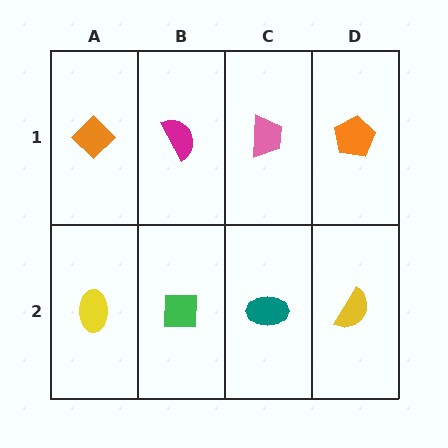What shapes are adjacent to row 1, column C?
A teal ellipse (row 2, column C), a magenta semicircle (row 1, column B), an orange pentagon (row 1, column D).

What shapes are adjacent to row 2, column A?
An orange diamond (row 1, column A), a green square (row 2, column B).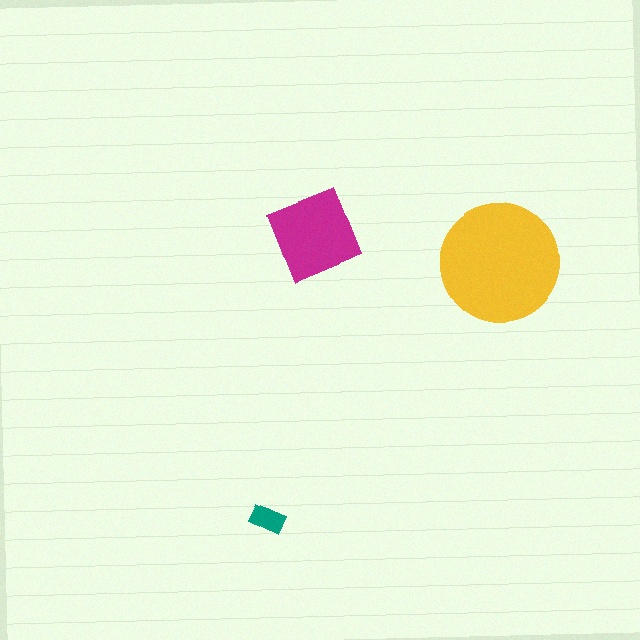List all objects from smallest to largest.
The teal rectangle, the magenta diamond, the yellow circle.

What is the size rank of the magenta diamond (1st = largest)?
2nd.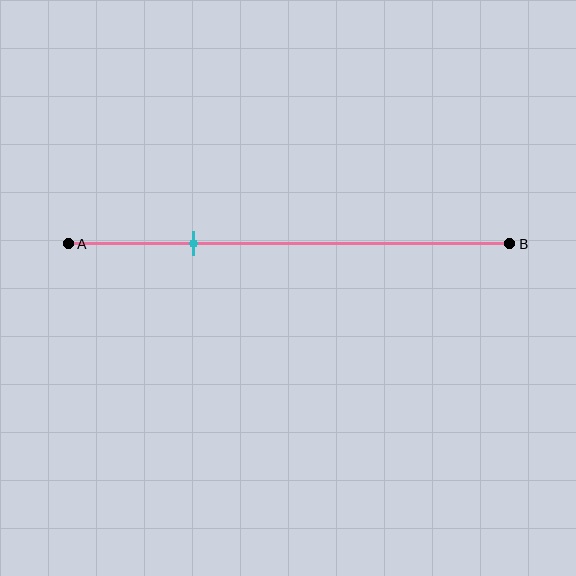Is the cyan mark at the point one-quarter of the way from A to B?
No, the mark is at about 30% from A, not at the 25% one-quarter point.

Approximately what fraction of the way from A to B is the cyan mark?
The cyan mark is approximately 30% of the way from A to B.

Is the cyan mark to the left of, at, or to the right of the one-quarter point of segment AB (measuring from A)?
The cyan mark is to the right of the one-quarter point of segment AB.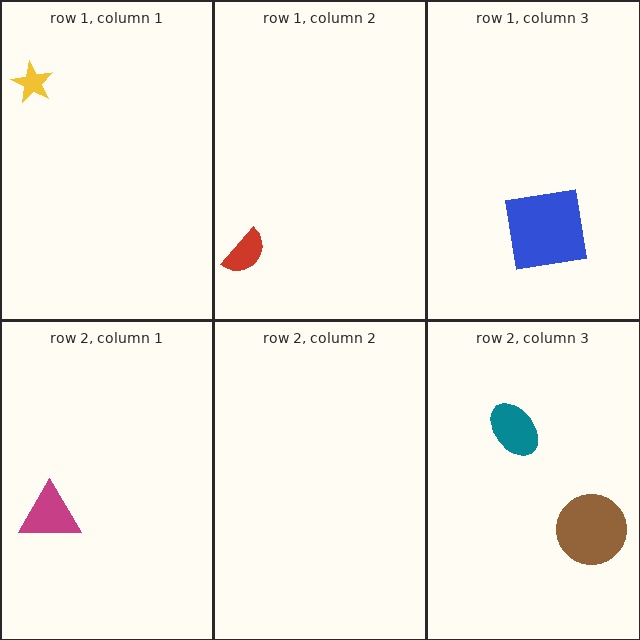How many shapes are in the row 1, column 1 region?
1.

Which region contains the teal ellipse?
The row 2, column 3 region.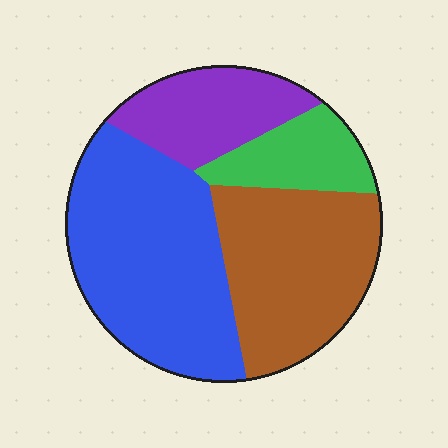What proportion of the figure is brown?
Brown covers around 30% of the figure.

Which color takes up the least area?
Green, at roughly 10%.